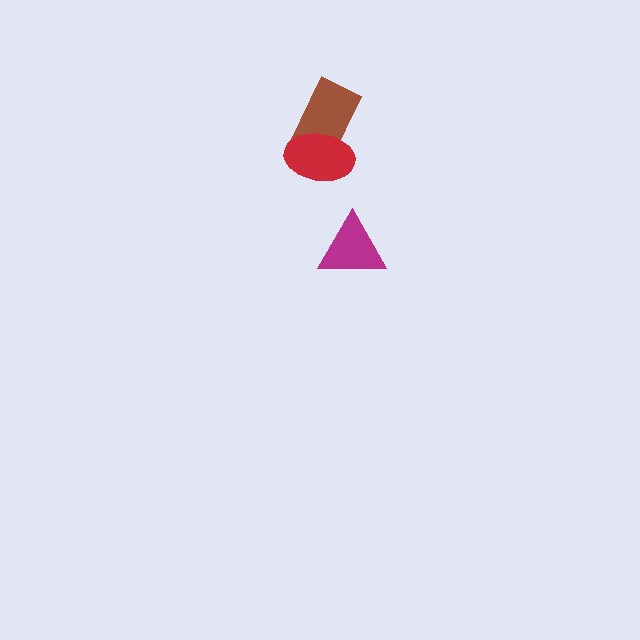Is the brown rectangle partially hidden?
Yes, it is partially covered by another shape.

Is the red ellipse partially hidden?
No, no other shape covers it.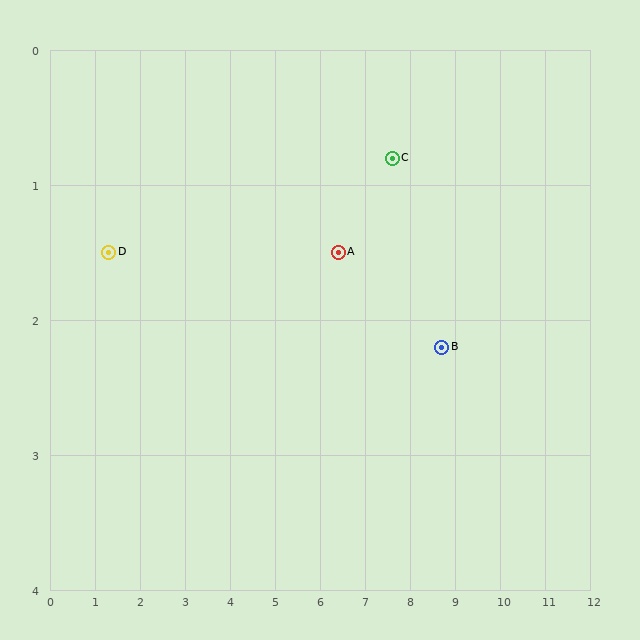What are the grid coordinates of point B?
Point B is at approximately (8.7, 2.2).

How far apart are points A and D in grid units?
Points A and D are about 5.1 grid units apart.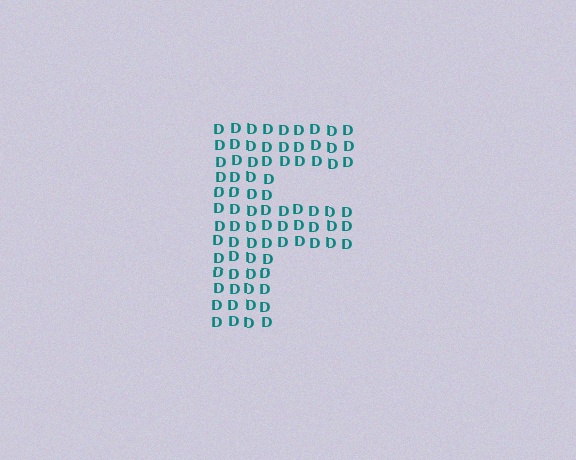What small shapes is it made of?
It is made of small letter D's.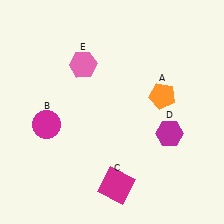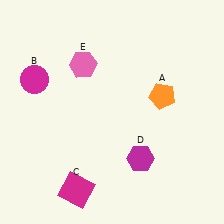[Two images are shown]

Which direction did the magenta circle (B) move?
The magenta circle (B) moved up.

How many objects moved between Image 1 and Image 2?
3 objects moved between the two images.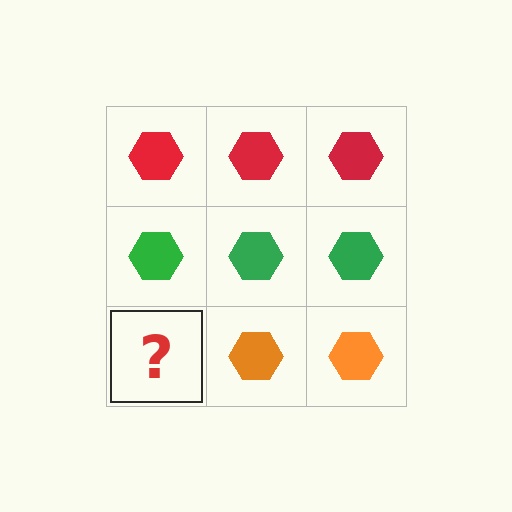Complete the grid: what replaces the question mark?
The question mark should be replaced with an orange hexagon.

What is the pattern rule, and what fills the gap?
The rule is that each row has a consistent color. The gap should be filled with an orange hexagon.